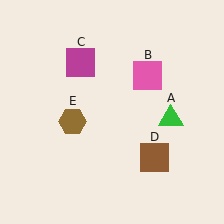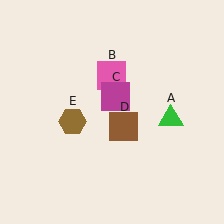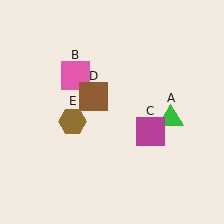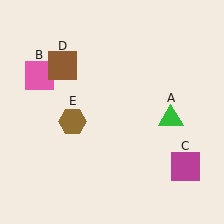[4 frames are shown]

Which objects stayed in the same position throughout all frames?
Green triangle (object A) and brown hexagon (object E) remained stationary.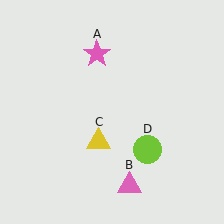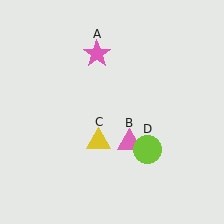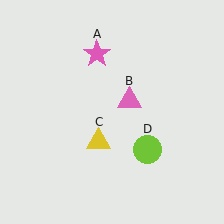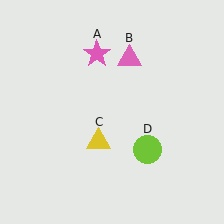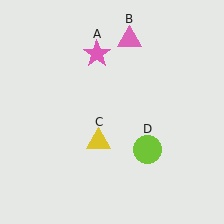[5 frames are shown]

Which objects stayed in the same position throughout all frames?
Pink star (object A) and yellow triangle (object C) and lime circle (object D) remained stationary.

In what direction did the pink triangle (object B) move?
The pink triangle (object B) moved up.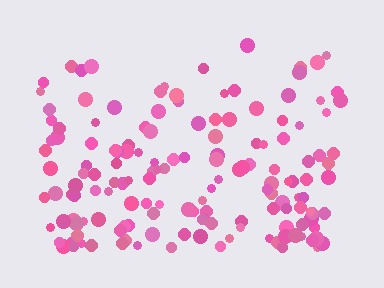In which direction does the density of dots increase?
From top to bottom, with the bottom side densest.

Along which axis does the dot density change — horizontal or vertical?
Vertical.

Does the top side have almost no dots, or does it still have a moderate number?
Still a moderate number, just noticeably fewer than the bottom.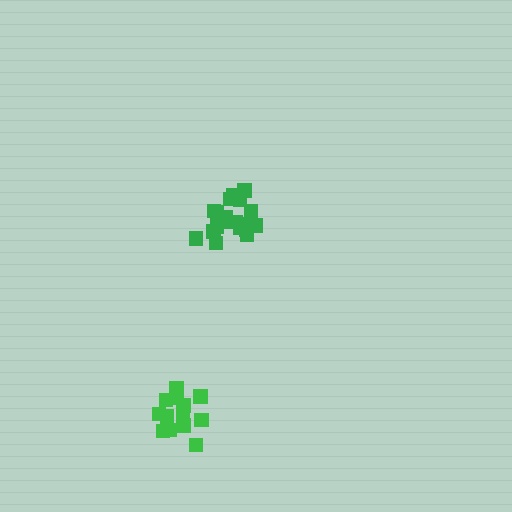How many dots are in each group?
Group 1: 15 dots, Group 2: 19 dots (34 total).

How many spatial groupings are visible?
There are 2 spatial groupings.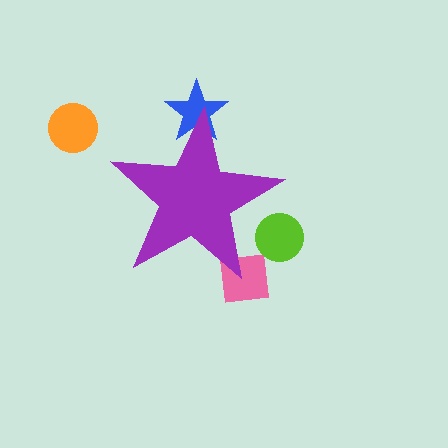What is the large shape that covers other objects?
A purple star.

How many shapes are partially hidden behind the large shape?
3 shapes are partially hidden.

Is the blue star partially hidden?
Yes, the blue star is partially hidden behind the purple star.